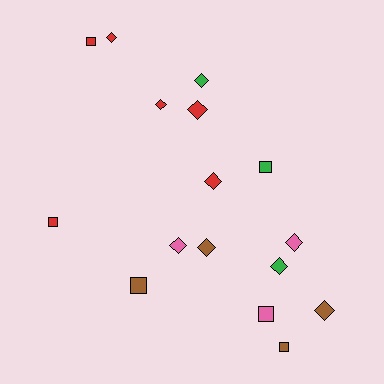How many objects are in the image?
There are 16 objects.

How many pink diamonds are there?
There are 2 pink diamonds.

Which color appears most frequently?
Red, with 6 objects.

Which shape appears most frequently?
Diamond, with 10 objects.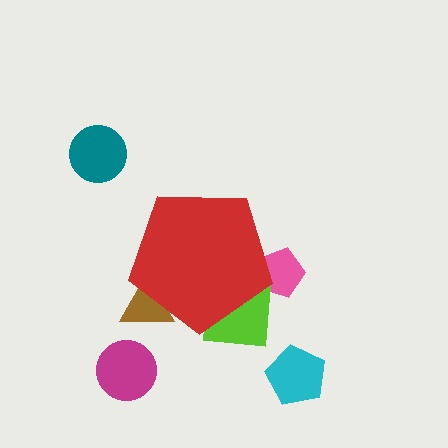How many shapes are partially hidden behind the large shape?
3 shapes are partially hidden.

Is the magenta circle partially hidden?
No, the magenta circle is fully visible.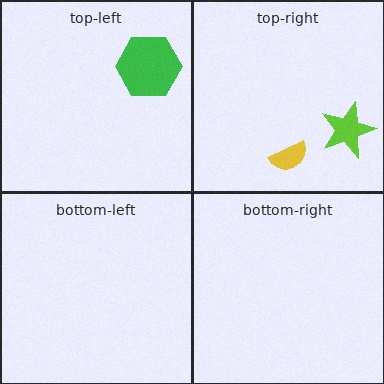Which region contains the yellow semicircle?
The top-right region.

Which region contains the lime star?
The top-right region.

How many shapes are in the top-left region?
1.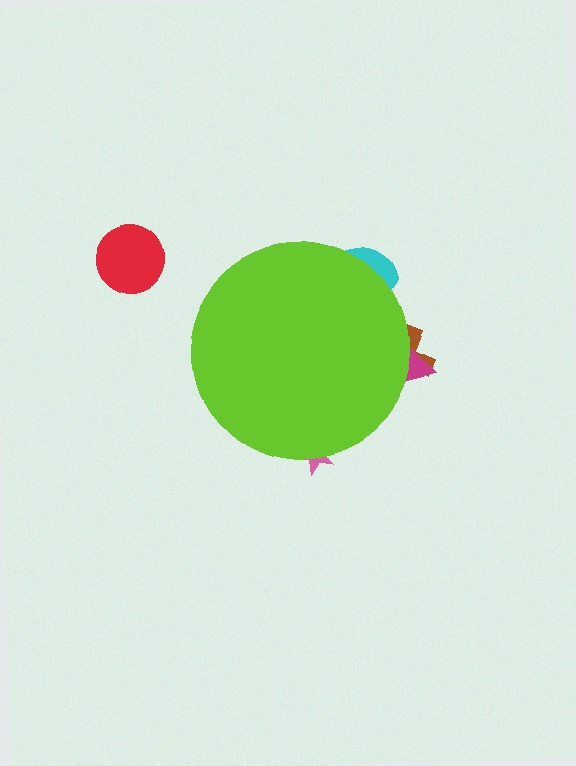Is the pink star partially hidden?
Yes, the pink star is partially hidden behind the lime circle.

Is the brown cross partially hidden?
Yes, the brown cross is partially hidden behind the lime circle.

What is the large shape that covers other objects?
A lime circle.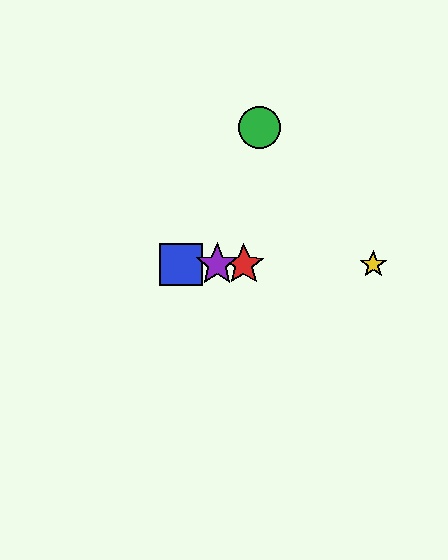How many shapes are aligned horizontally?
4 shapes (the red star, the blue square, the yellow star, the purple star) are aligned horizontally.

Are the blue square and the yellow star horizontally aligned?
Yes, both are at y≈265.